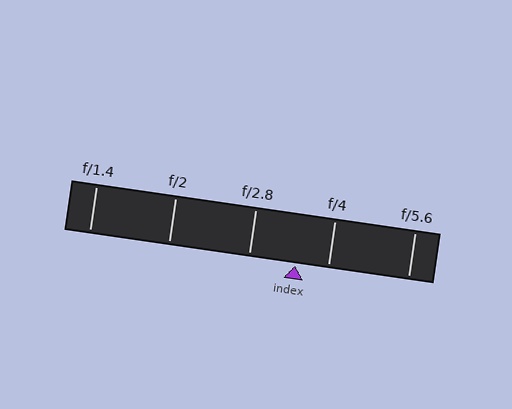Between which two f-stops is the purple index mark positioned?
The index mark is between f/2.8 and f/4.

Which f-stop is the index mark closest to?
The index mark is closest to f/4.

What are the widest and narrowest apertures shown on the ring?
The widest aperture shown is f/1.4 and the narrowest is f/5.6.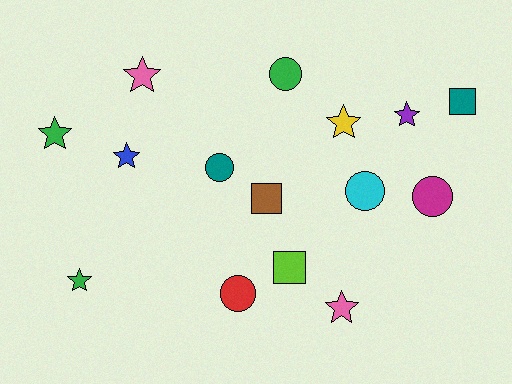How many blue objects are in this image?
There is 1 blue object.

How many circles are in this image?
There are 5 circles.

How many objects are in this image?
There are 15 objects.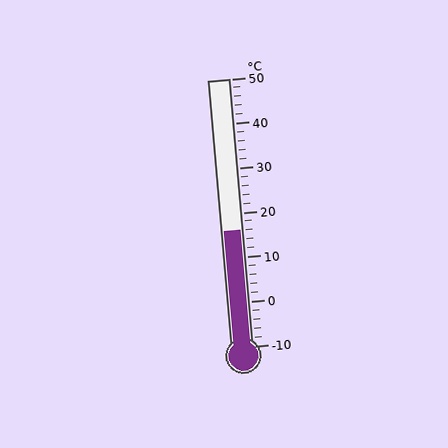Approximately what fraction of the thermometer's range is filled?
The thermometer is filled to approximately 45% of its range.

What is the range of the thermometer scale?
The thermometer scale ranges from -10°C to 50°C.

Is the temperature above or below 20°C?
The temperature is below 20°C.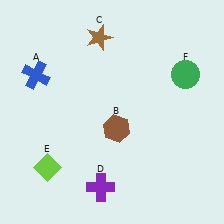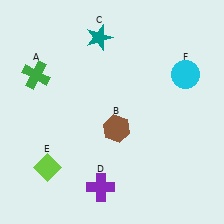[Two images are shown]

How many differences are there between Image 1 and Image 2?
There are 3 differences between the two images.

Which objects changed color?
A changed from blue to green. C changed from brown to teal. F changed from green to cyan.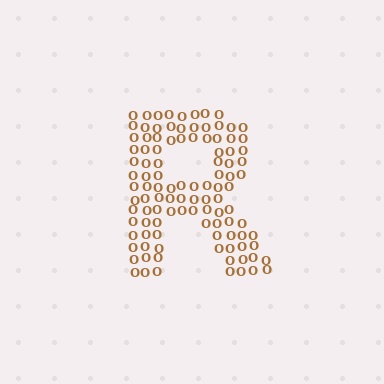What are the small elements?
The small elements are letter O's.